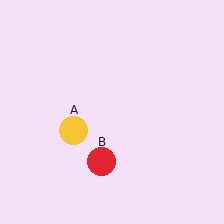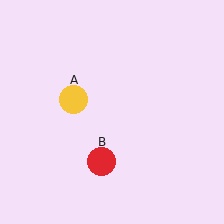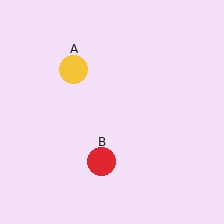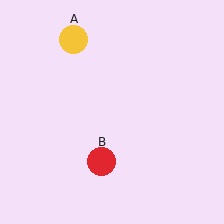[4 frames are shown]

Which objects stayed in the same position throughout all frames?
Red circle (object B) remained stationary.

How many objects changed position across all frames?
1 object changed position: yellow circle (object A).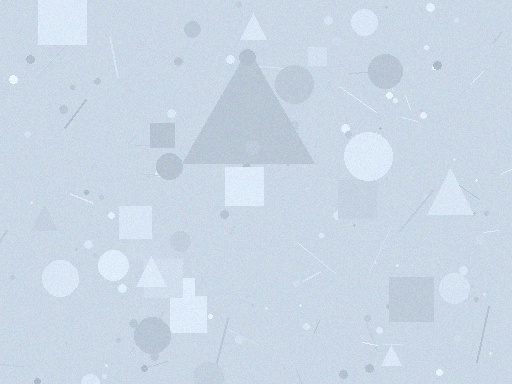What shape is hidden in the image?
A triangle is hidden in the image.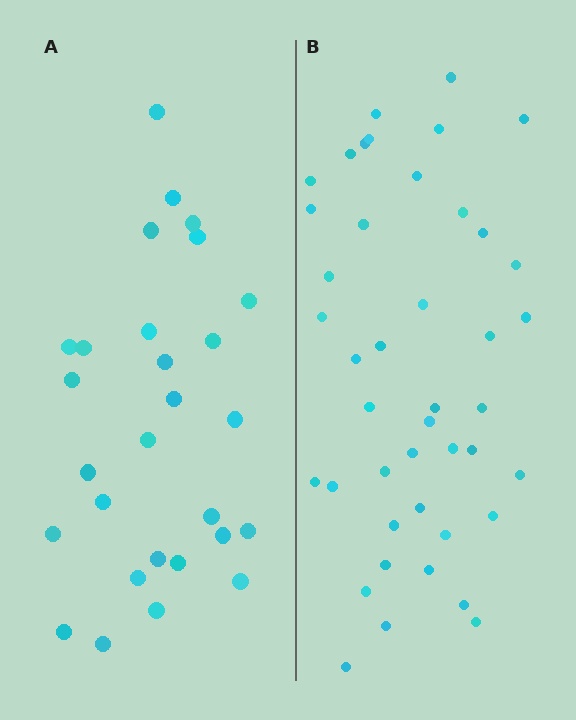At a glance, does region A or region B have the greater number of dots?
Region B (the right region) has more dots.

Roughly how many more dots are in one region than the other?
Region B has approximately 15 more dots than region A.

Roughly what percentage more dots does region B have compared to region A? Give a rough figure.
About 55% more.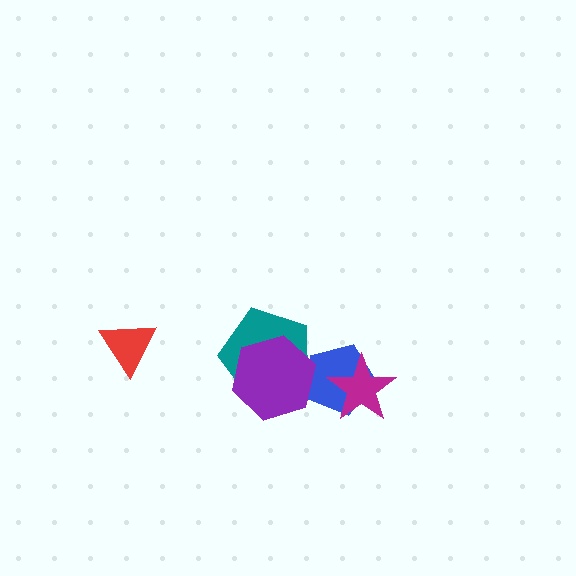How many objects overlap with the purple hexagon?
2 objects overlap with the purple hexagon.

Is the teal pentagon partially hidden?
Yes, it is partially covered by another shape.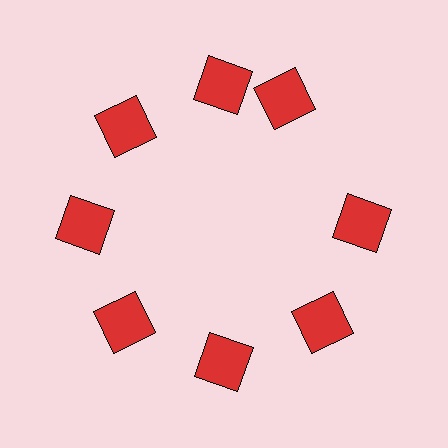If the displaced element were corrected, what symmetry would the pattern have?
It would have 8-fold rotational symmetry — the pattern would map onto itself every 45 degrees.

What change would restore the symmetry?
The symmetry would be restored by rotating it back into even spacing with its neighbors so that all 8 squares sit at equal angles and equal distance from the center.